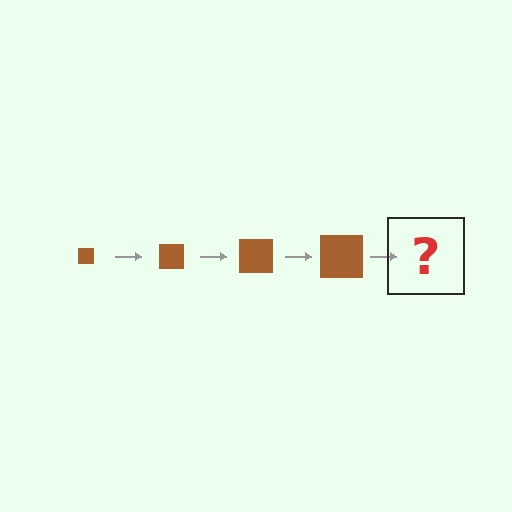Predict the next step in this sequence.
The next step is a brown square, larger than the previous one.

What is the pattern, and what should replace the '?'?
The pattern is that the square gets progressively larger each step. The '?' should be a brown square, larger than the previous one.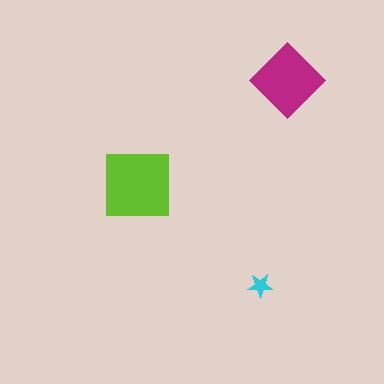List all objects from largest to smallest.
The lime square, the magenta diamond, the cyan star.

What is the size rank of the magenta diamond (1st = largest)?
2nd.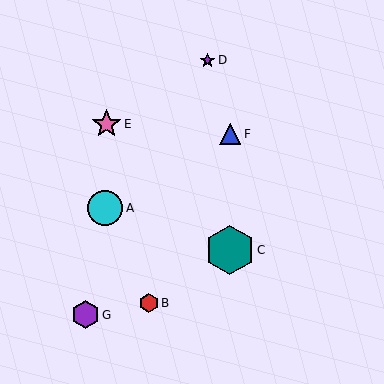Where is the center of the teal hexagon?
The center of the teal hexagon is at (230, 250).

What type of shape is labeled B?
Shape B is a red hexagon.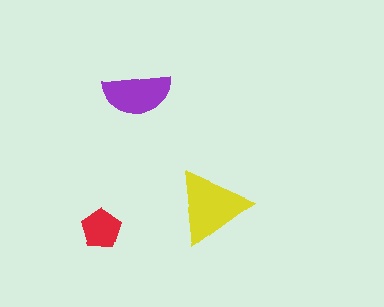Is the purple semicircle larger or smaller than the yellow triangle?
Smaller.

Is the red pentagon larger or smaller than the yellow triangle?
Smaller.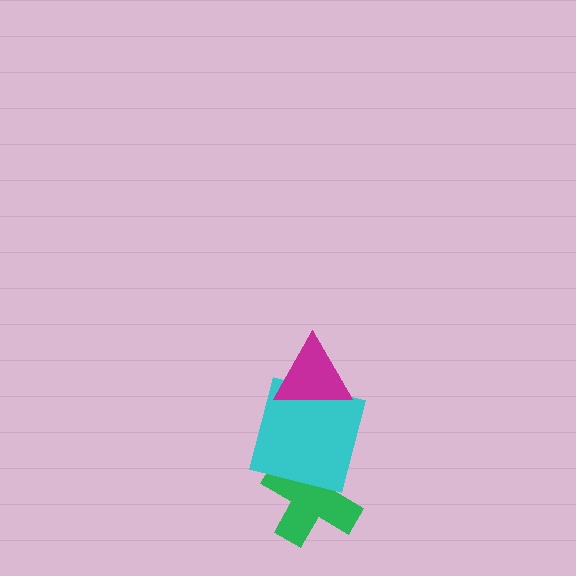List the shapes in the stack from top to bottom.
From top to bottom: the magenta triangle, the cyan square, the green cross.